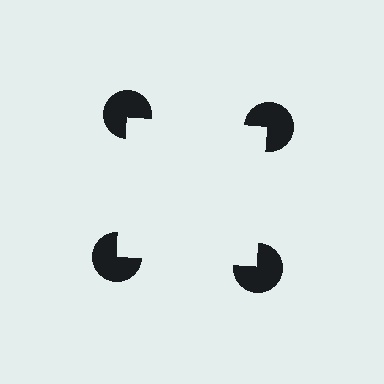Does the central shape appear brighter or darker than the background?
It typically appears slightly brighter than the background, even though no actual brightness change is drawn.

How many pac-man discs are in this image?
There are 4 — one at each vertex of the illusory square.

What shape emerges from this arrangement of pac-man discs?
An illusory square — its edges are inferred from the aligned wedge cuts in the pac-man discs, not physically drawn.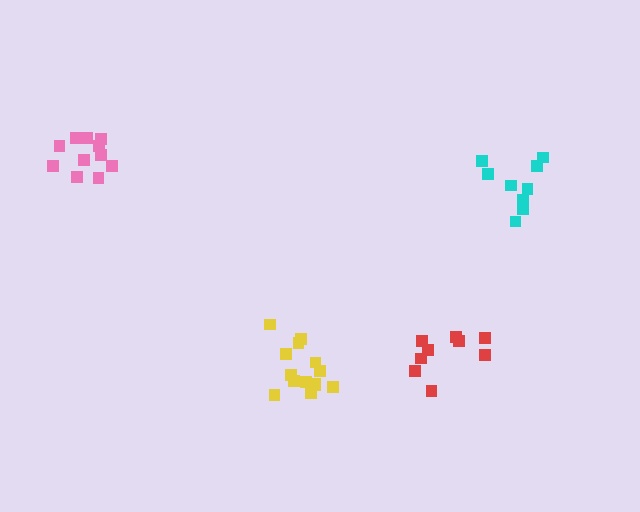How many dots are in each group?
Group 1: 10 dots, Group 2: 9 dots, Group 3: 11 dots, Group 4: 14 dots (44 total).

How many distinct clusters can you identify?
There are 4 distinct clusters.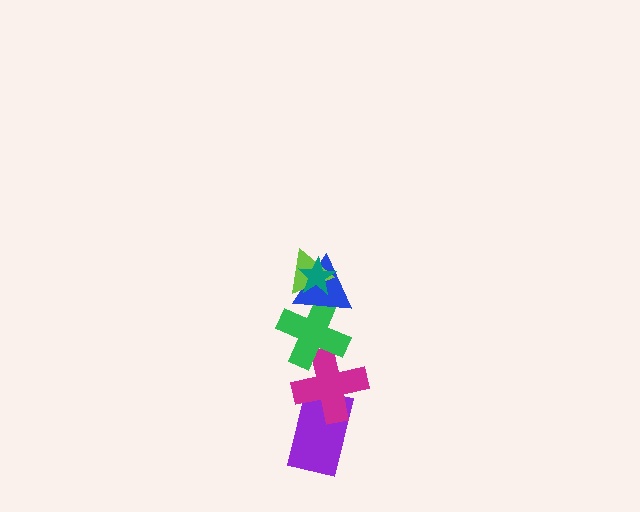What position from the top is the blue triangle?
The blue triangle is 3rd from the top.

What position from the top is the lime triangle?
The lime triangle is 2nd from the top.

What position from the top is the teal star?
The teal star is 1st from the top.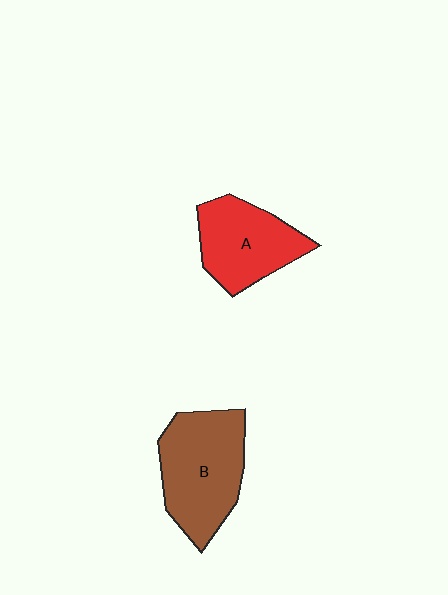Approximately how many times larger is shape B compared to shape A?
Approximately 1.3 times.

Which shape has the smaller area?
Shape A (red).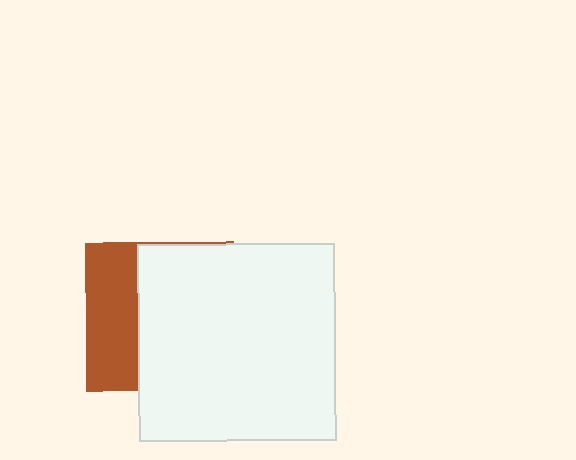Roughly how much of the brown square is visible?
A small part of it is visible (roughly 36%).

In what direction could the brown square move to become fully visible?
The brown square could move left. That would shift it out from behind the white square entirely.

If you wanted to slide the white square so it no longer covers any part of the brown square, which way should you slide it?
Slide it right — that is the most direct way to separate the two shapes.